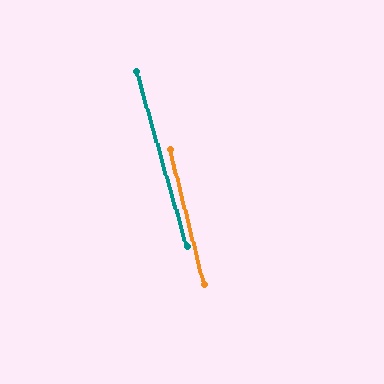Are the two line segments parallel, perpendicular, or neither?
Parallel — their directions differ by only 1.5°.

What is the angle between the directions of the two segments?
Approximately 2 degrees.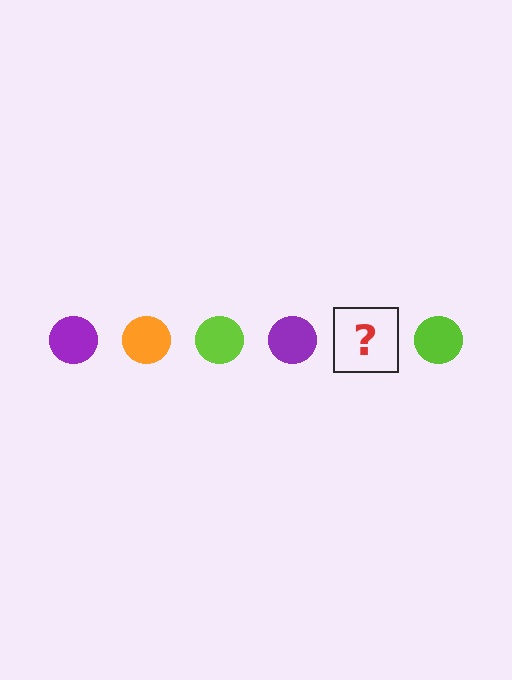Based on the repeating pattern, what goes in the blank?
The blank should be an orange circle.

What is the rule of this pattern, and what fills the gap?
The rule is that the pattern cycles through purple, orange, lime circles. The gap should be filled with an orange circle.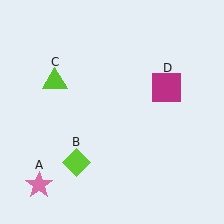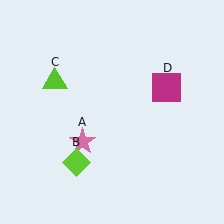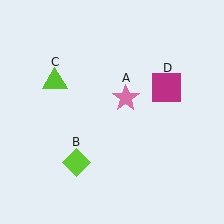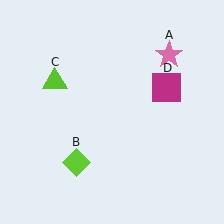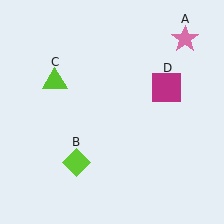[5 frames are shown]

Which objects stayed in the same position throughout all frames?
Lime diamond (object B) and lime triangle (object C) and magenta square (object D) remained stationary.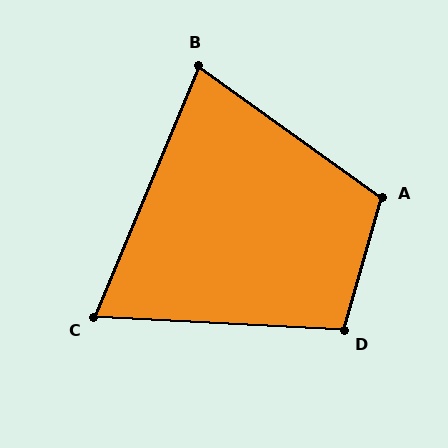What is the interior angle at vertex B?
Approximately 77 degrees (acute).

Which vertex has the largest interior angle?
A, at approximately 110 degrees.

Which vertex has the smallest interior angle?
C, at approximately 70 degrees.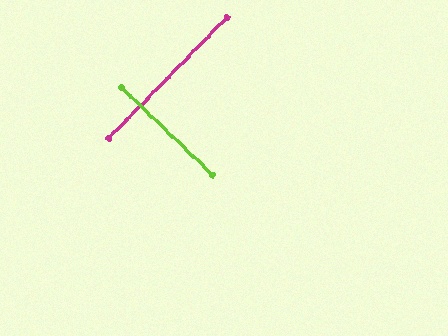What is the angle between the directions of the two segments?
Approximately 89 degrees.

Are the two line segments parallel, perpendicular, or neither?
Perpendicular — they meet at approximately 89°.